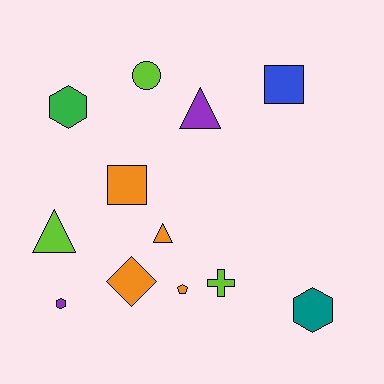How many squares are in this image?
There are 2 squares.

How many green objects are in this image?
There is 1 green object.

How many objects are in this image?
There are 12 objects.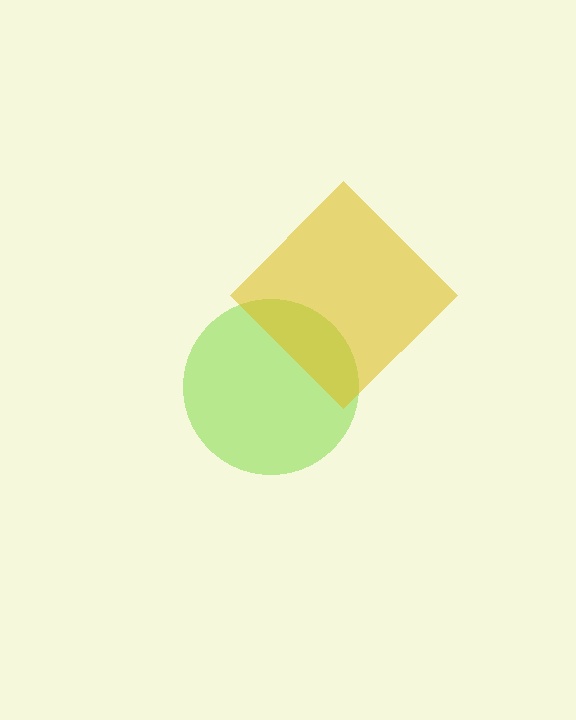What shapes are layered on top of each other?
The layered shapes are: a lime circle, a yellow diamond.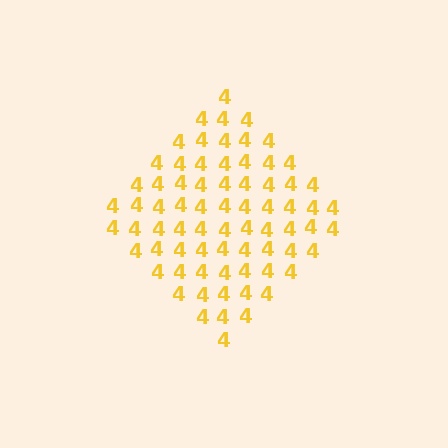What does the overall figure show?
The overall figure shows a diamond.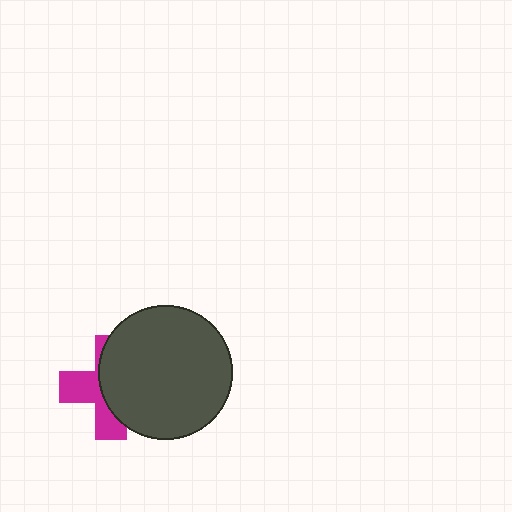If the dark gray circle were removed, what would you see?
You would see the complete magenta cross.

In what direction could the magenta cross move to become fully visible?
The magenta cross could move left. That would shift it out from behind the dark gray circle entirely.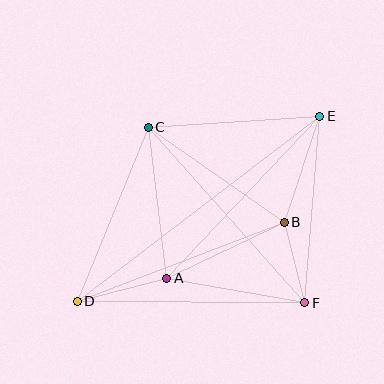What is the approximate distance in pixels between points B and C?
The distance between B and C is approximately 166 pixels.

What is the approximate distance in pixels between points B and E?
The distance between B and E is approximately 112 pixels.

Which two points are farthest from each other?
Points D and E are farthest from each other.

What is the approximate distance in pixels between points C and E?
The distance between C and E is approximately 172 pixels.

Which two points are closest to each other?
Points B and F are closest to each other.